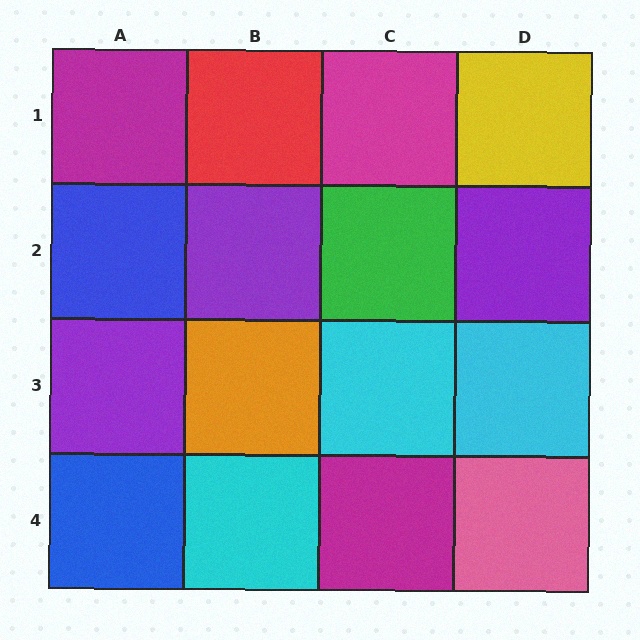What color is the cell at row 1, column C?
Magenta.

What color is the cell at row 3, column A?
Purple.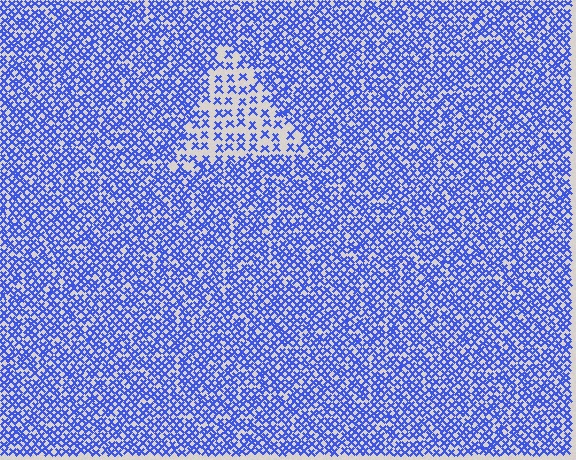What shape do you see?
I see a triangle.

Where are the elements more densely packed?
The elements are more densely packed outside the triangle boundary.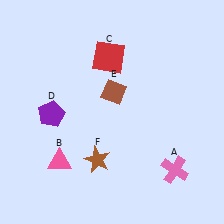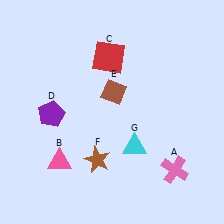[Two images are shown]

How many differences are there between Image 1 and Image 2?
There is 1 difference between the two images.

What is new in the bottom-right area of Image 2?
A cyan triangle (G) was added in the bottom-right area of Image 2.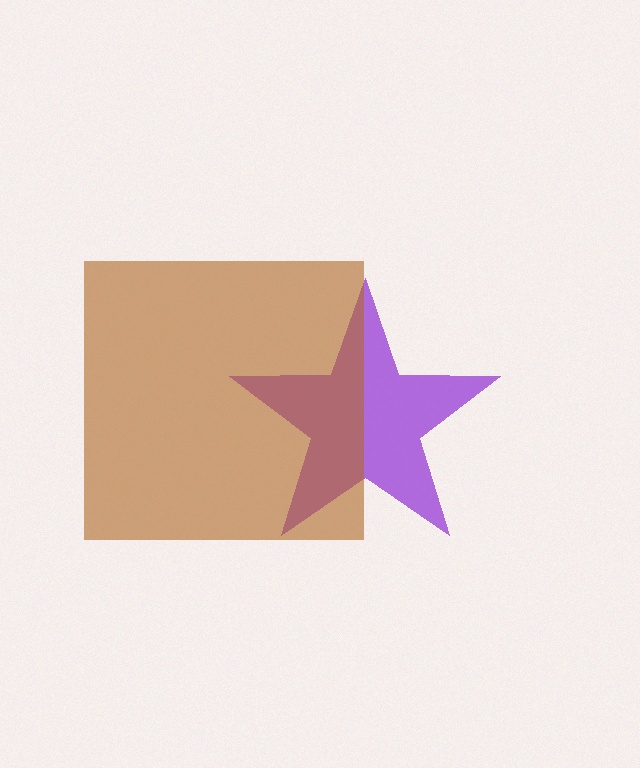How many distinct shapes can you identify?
There are 2 distinct shapes: a purple star, a brown square.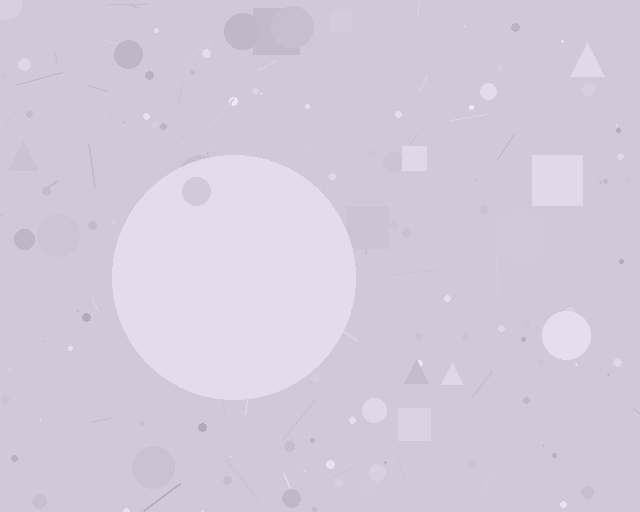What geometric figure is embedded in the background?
A circle is embedded in the background.